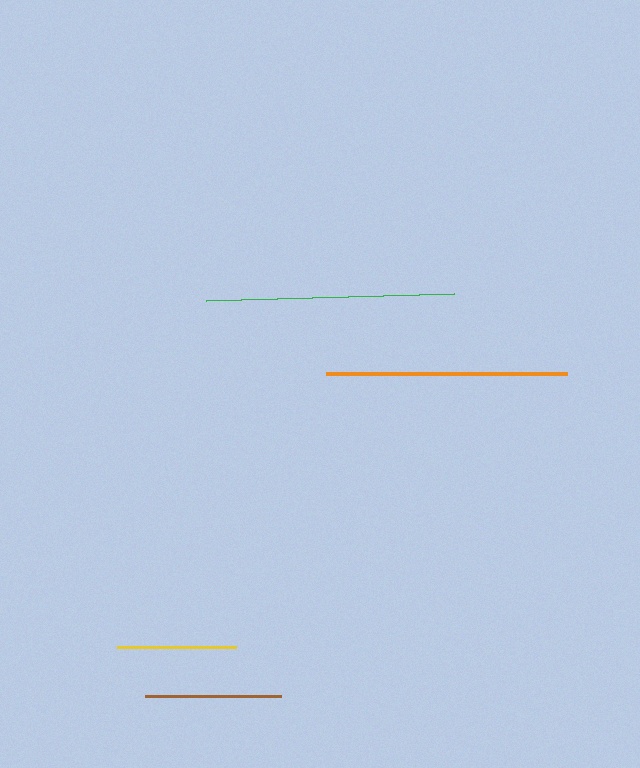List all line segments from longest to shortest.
From longest to shortest: green, orange, brown, yellow.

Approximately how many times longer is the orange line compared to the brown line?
The orange line is approximately 1.8 times the length of the brown line.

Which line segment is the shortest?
The yellow line is the shortest at approximately 119 pixels.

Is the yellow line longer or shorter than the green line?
The green line is longer than the yellow line.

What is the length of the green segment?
The green segment is approximately 248 pixels long.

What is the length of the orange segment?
The orange segment is approximately 241 pixels long.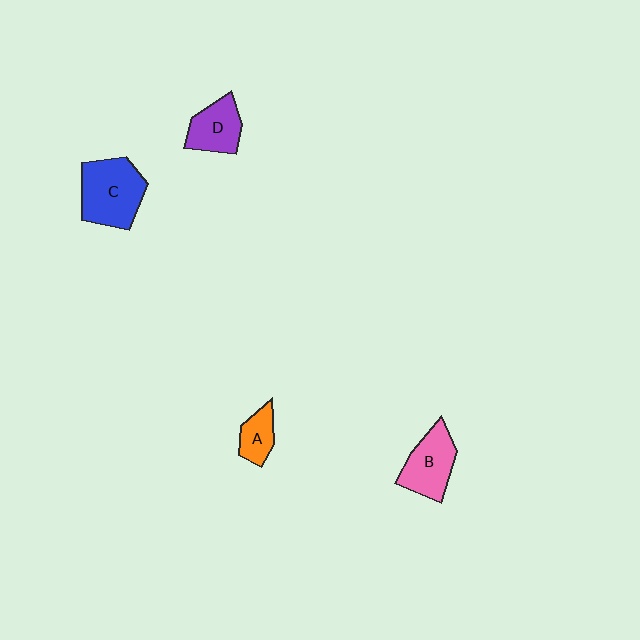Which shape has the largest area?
Shape C (blue).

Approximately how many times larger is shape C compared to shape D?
Approximately 1.6 times.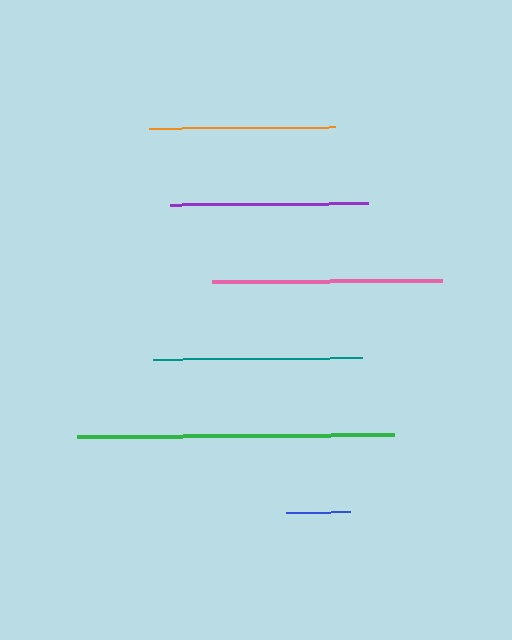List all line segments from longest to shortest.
From longest to shortest: green, pink, teal, purple, orange, blue.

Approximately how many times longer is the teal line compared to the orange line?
The teal line is approximately 1.1 times the length of the orange line.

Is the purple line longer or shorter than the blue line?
The purple line is longer than the blue line.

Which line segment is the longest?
The green line is the longest at approximately 317 pixels.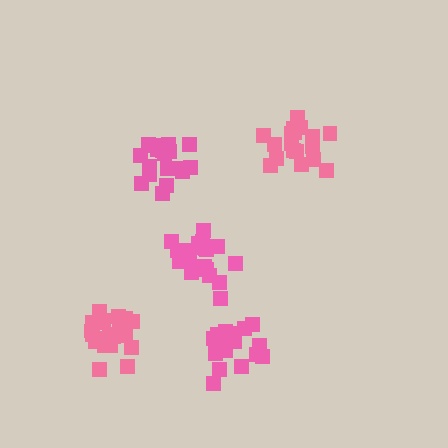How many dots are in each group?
Group 1: 20 dots, Group 2: 18 dots, Group 3: 21 dots, Group 4: 21 dots, Group 5: 20 dots (100 total).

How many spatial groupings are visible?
There are 5 spatial groupings.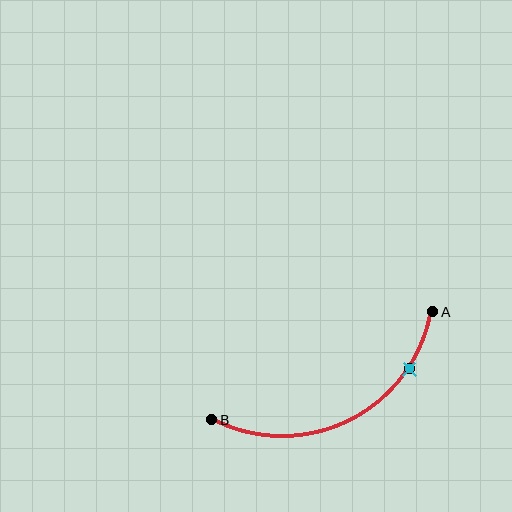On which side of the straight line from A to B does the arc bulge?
The arc bulges below the straight line connecting A and B.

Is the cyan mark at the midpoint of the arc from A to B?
No. The cyan mark lies on the arc but is closer to endpoint A. The arc midpoint would be at the point on the curve equidistant along the arc from both A and B.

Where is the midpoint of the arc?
The arc midpoint is the point on the curve farthest from the straight line joining A and B. It sits below that line.